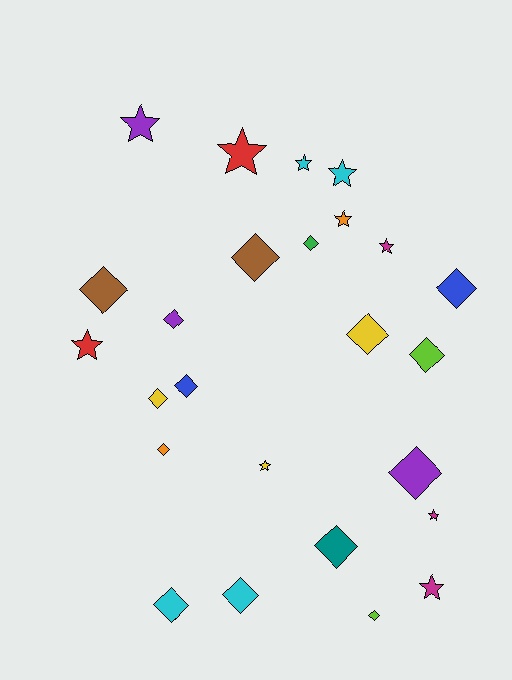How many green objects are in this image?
There is 1 green object.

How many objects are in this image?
There are 25 objects.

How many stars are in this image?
There are 10 stars.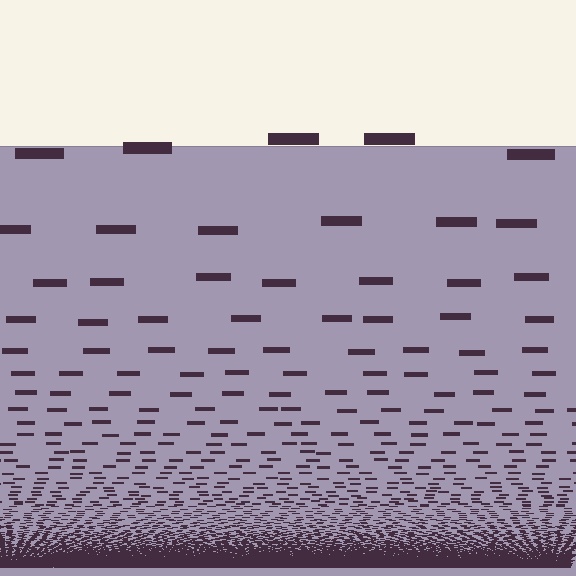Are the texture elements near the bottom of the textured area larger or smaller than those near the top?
Smaller. The gradient is inverted — elements near the bottom are smaller and denser.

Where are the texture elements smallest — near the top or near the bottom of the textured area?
Near the bottom.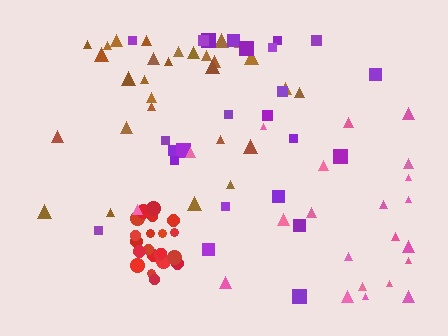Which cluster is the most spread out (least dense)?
Pink.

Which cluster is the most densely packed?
Red.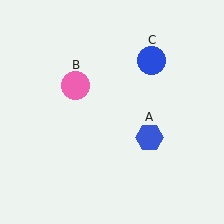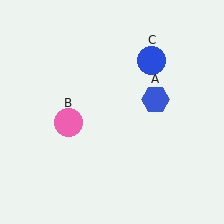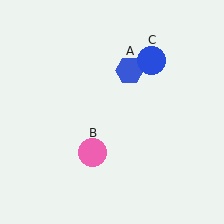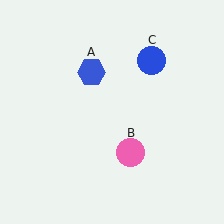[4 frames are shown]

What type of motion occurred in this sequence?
The blue hexagon (object A), pink circle (object B) rotated counterclockwise around the center of the scene.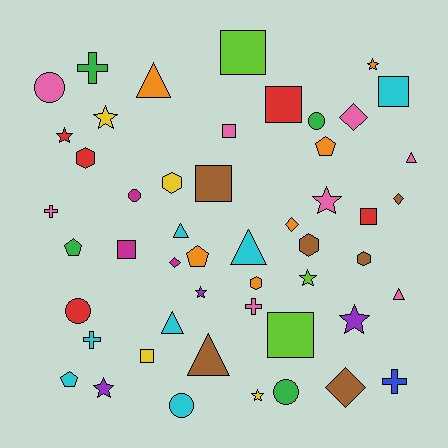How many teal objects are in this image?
There are no teal objects.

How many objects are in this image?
There are 50 objects.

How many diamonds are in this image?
There are 5 diamonds.